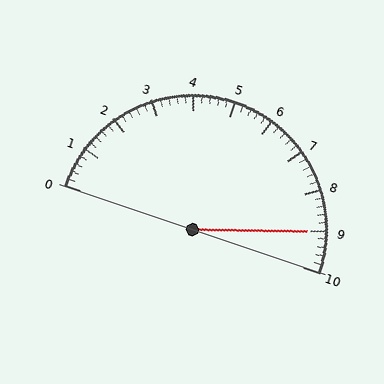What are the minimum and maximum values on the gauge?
The gauge ranges from 0 to 10.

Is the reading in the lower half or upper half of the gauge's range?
The reading is in the upper half of the range (0 to 10).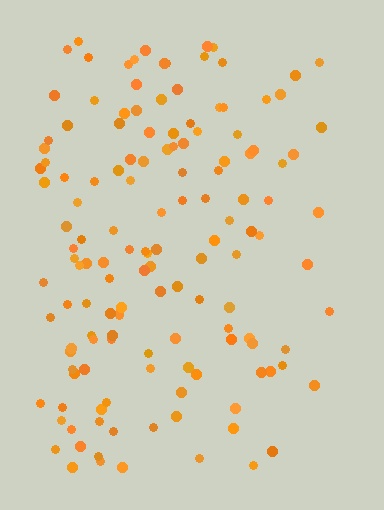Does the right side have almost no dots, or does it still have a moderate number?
Still a moderate number, just noticeably fewer than the left.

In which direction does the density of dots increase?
From right to left, with the left side densest.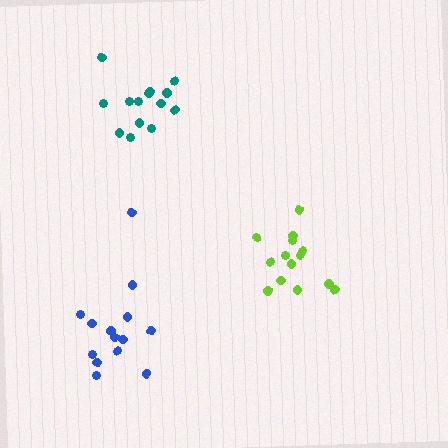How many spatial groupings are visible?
There are 3 spatial groupings.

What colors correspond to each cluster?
The clusters are colored: blue, lime, teal.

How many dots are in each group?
Group 1: 14 dots, Group 2: 14 dots, Group 3: 14 dots (42 total).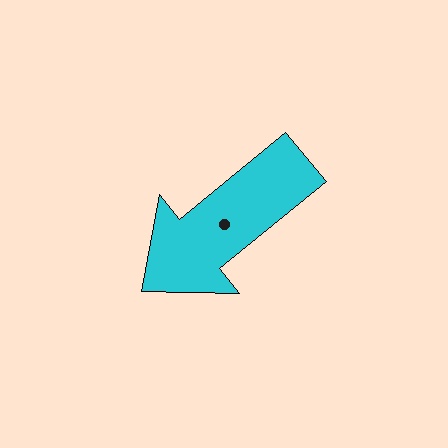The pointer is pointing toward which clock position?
Roughly 8 o'clock.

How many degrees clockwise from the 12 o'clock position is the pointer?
Approximately 231 degrees.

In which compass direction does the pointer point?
Southwest.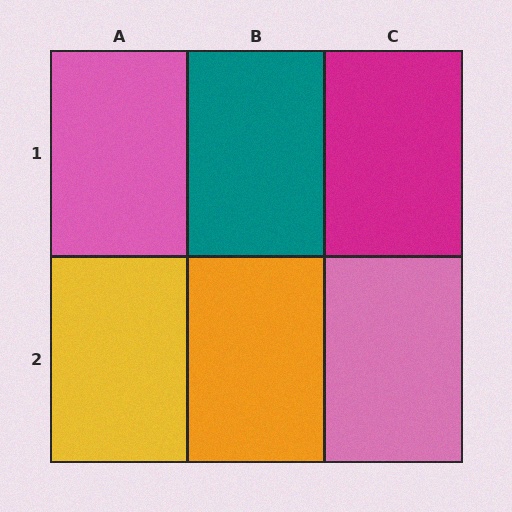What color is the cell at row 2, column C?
Pink.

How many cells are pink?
2 cells are pink.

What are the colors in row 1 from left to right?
Pink, teal, magenta.